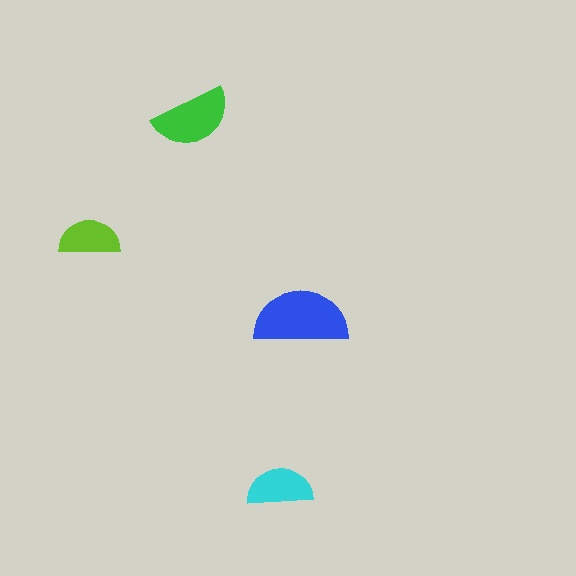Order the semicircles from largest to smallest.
the blue one, the green one, the cyan one, the lime one.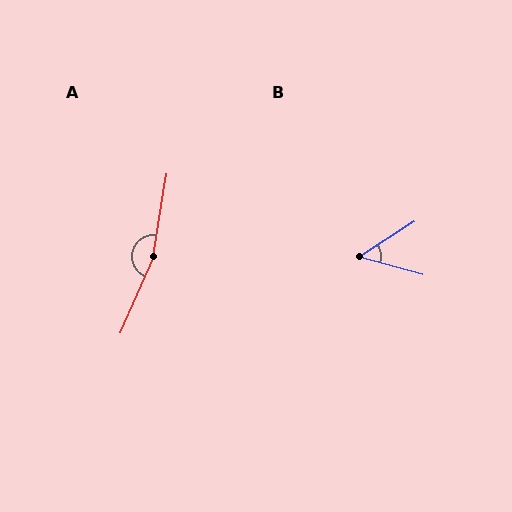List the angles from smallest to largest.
B (48°), A (165°).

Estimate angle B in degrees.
Approximately 48 degrees.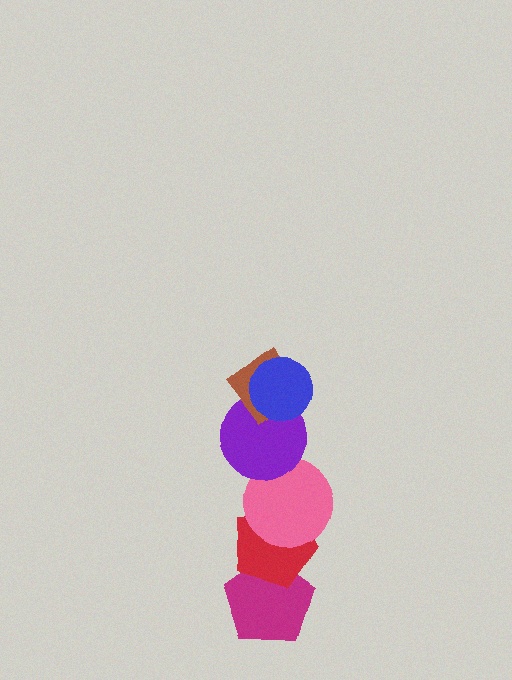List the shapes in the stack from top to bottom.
From top to bottom: the blue circle, the brown diamond, the purple circle, the pink circle, the red pentagon, the magenta pentagon.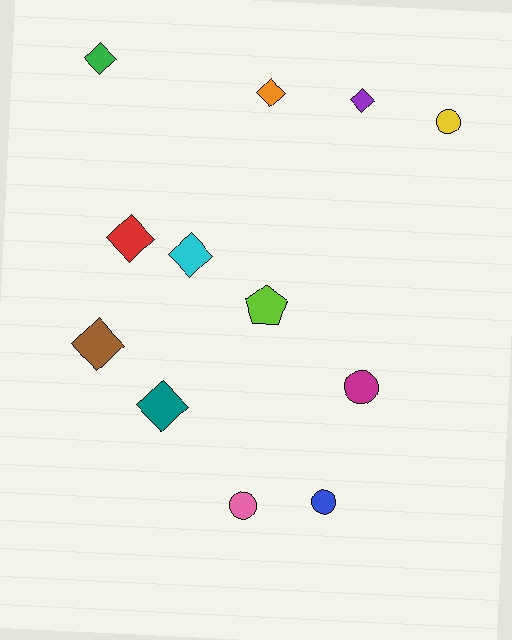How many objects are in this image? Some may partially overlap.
There are 12 objects.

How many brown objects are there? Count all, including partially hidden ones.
There is 1 brown object.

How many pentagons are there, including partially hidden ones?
There is 1 pentagon.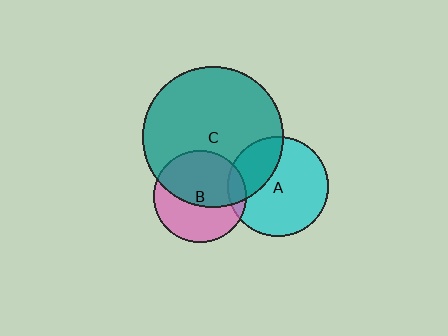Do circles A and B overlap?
Yes.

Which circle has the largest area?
Circle C (teal).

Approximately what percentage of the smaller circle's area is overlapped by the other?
Approximately 10%.